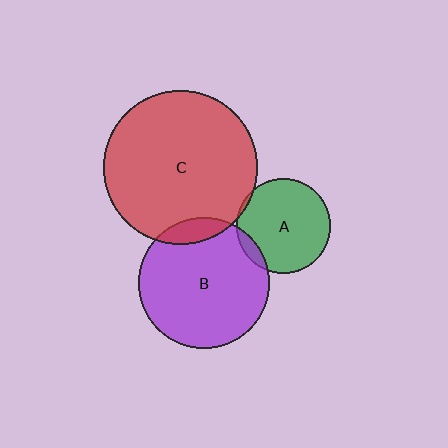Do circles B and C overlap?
Yes.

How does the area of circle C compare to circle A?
Approximately 2.7 times.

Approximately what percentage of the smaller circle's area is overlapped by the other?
Approximately 10%.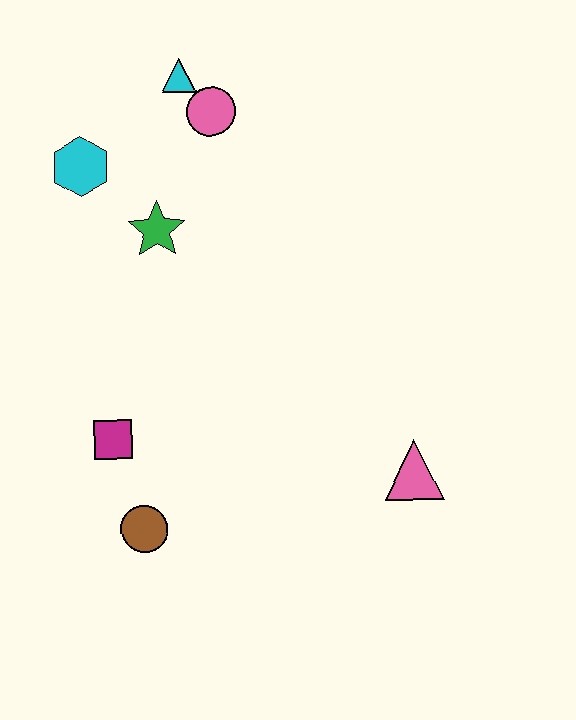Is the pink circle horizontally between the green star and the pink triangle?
Yes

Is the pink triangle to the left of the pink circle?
No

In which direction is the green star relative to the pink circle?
The green star is below the pink circle.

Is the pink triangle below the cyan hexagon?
Yes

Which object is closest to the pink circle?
The cyan triangle is closest to the pink circle.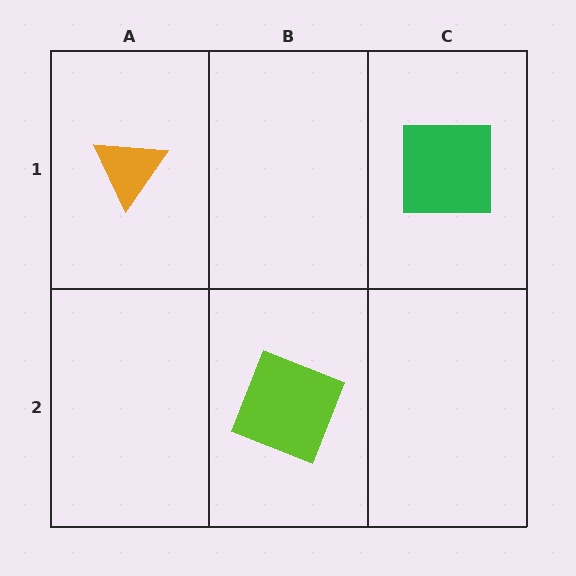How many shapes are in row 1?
2 shapes.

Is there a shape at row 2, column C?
No, that cell is empty.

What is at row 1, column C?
A green square.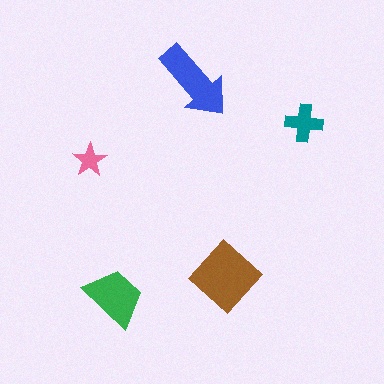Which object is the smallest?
The pink star.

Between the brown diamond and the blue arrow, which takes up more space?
The brown diamond.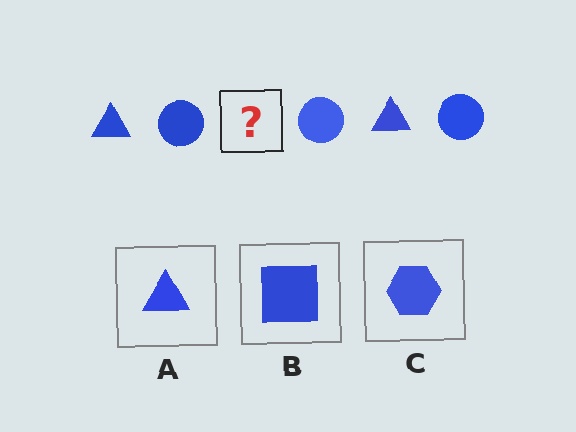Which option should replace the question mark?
Option A.